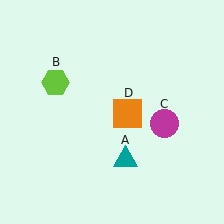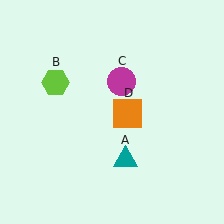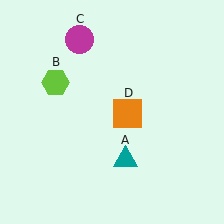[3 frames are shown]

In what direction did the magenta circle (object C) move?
The magenta circle (object C) moved up and to the left.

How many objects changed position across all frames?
1 object changed position: magenta circle (object C).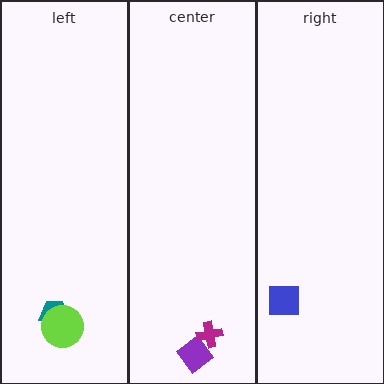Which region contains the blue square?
The right region.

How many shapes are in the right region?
1.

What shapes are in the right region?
The blue square.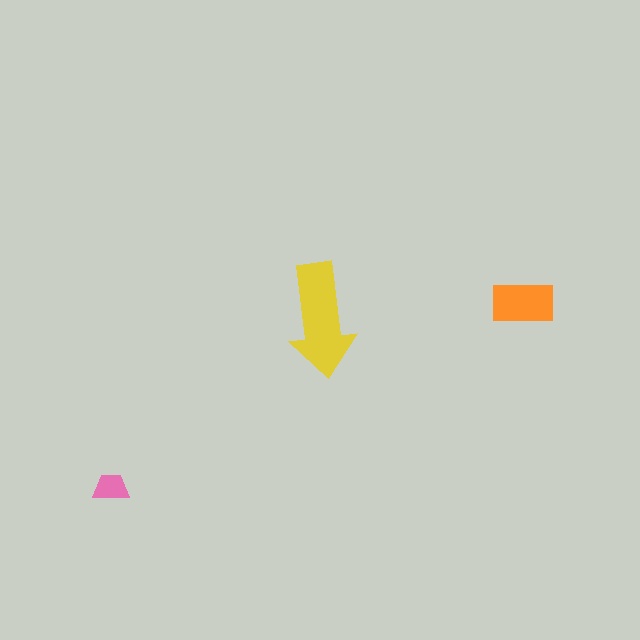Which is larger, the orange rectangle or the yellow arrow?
The yellow arrow.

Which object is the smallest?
The pink trapezoid.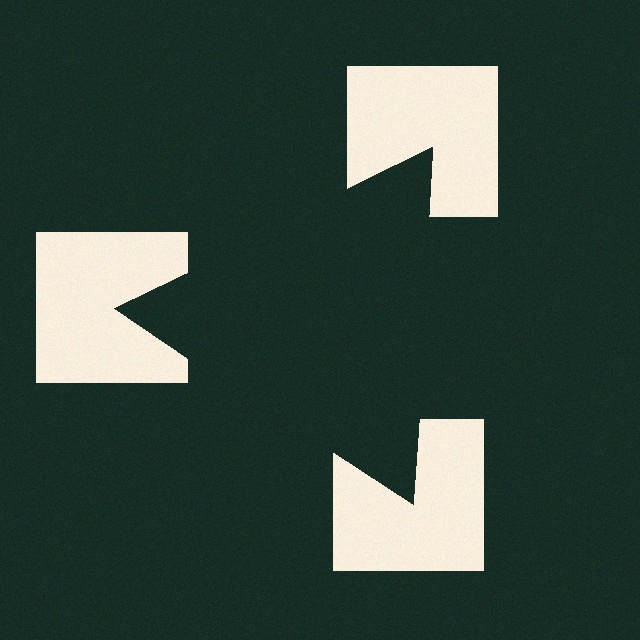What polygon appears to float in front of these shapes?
An illusory triangle — its edges are inferred from the aligned wedge cuts in the notched squares, not physically drawn.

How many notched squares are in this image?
There are 3 — one at each vertex of the illusory triangle.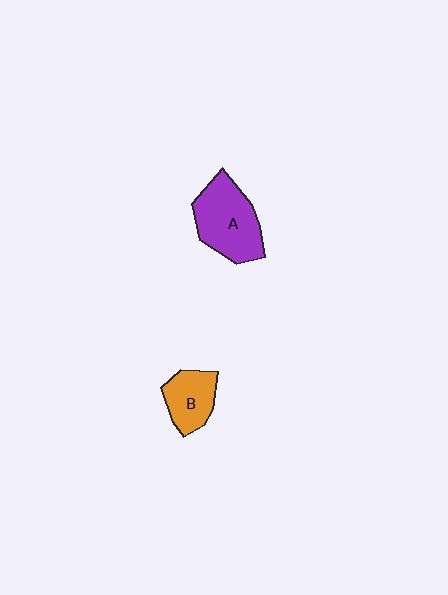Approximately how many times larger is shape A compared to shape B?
Approximately 1.6 times.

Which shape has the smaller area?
Shape B (orange).